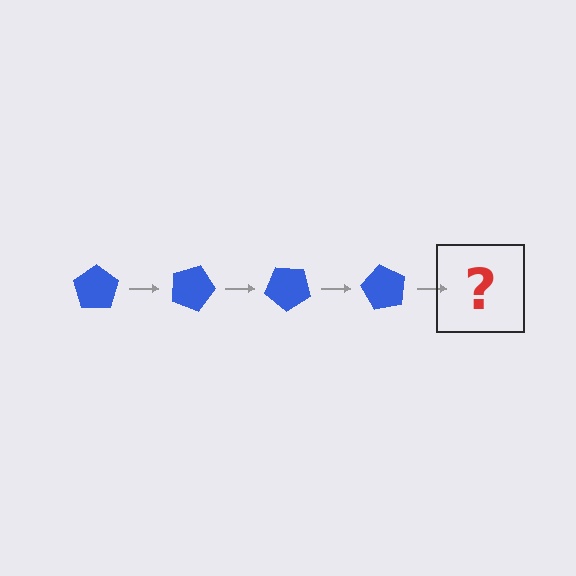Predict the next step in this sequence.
The next step is a blue pentagon rotated 80 degrees.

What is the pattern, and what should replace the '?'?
The pattern is that the pentagon rotates 20 degrees each step. The '?' should be a blue pentagon rotated 80 degrees.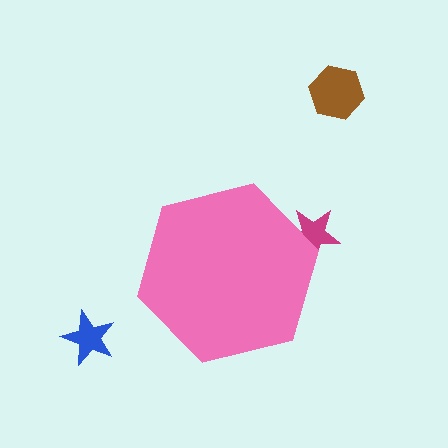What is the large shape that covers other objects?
A pink hexagon.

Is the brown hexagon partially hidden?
No, the brown hexagon is fully visible.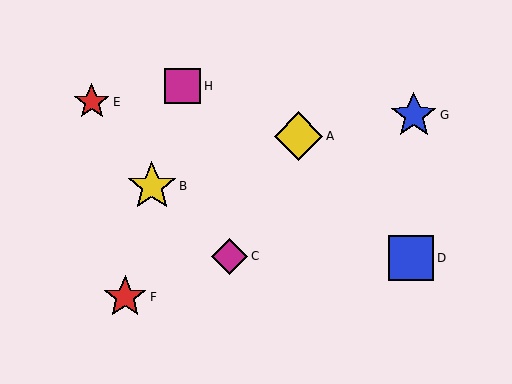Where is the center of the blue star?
The center of the blue star is at (414, 115).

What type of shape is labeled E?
Shape E is a red star.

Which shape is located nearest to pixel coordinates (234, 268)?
The magenta diamond (labeled C) at (230, 256) is nearest to that location.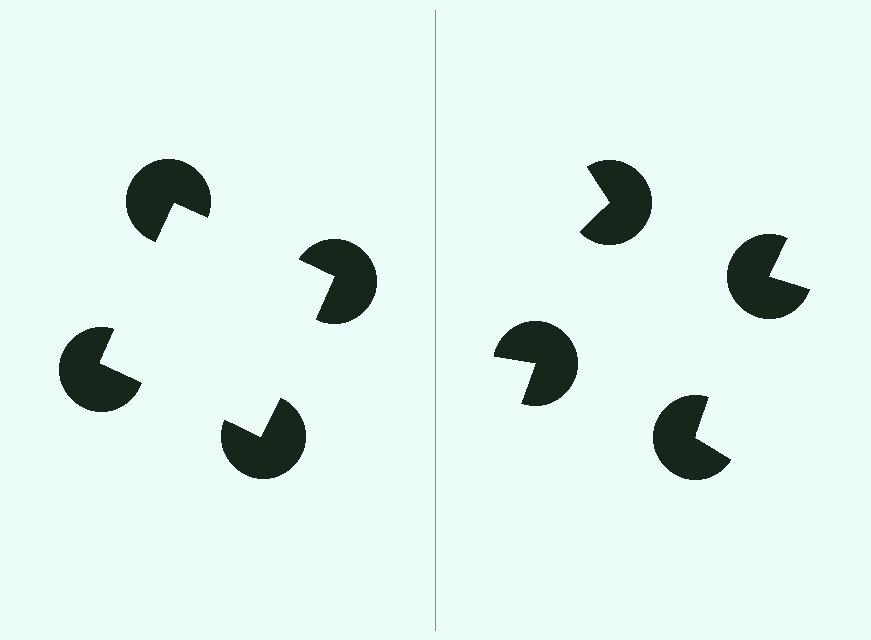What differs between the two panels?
The pac-man discs are positioned identically on both sides; only the wedge orientations differ. On the left they align to a square; on the right they are misaligned.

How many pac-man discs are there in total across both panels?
8 — 4 on each side.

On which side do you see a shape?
An illusory square appears on the left side. On the right side the wedge cuts are rotated, so no coherent shape forms.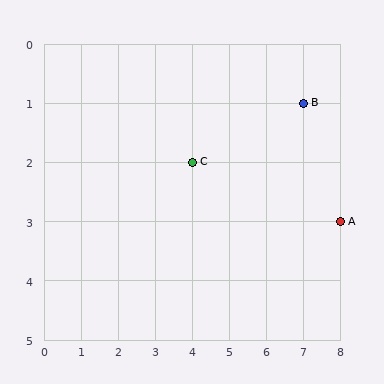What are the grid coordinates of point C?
Point C is at grid coordinates (4, 2).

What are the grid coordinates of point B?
Point B is at grid coordinates (7, 1).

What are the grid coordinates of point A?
Point A is at grid coordinates (8, 3).